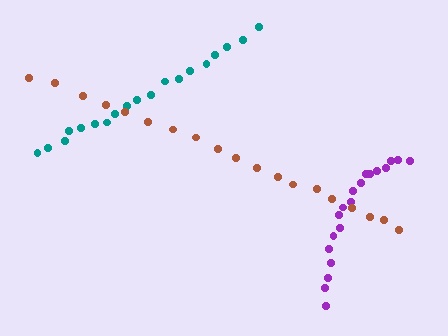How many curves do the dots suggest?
There are 3 distinct paths.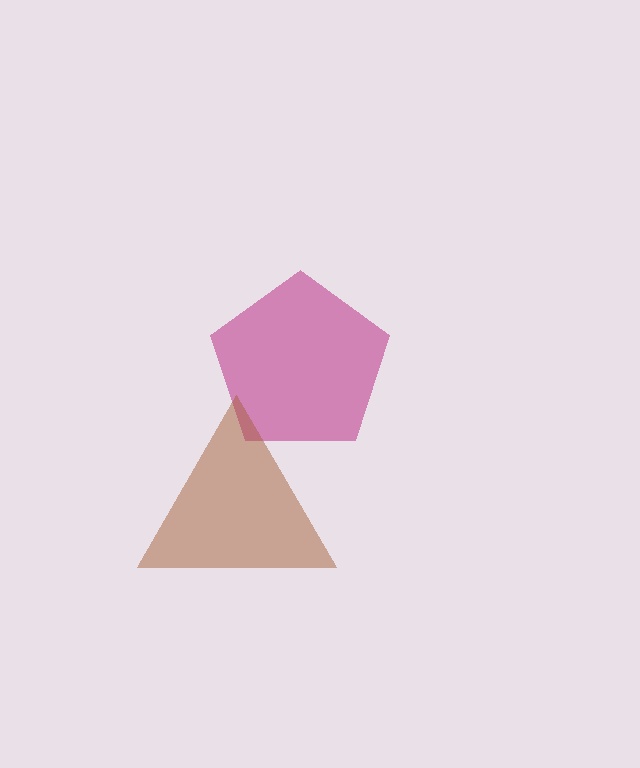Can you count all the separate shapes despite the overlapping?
Yes, there are 2 separate shapes.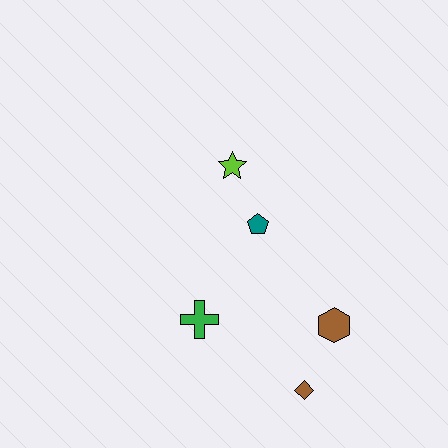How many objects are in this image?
There are 5 objects.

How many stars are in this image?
There is 1 star.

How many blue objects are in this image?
There are no blue objects.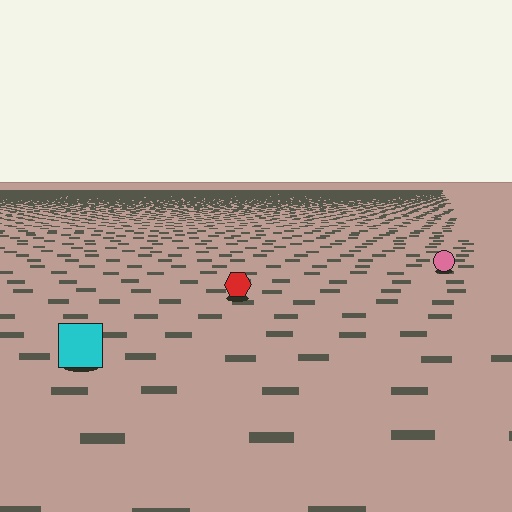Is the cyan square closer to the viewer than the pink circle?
Yes. The cyan square is closer — you can tell from the texture gradient: the ground texture is coarser near it.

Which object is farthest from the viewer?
The pink circle is farthest from the viewer. It appears smaller and the ground texture around it is denser.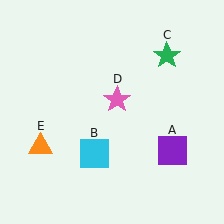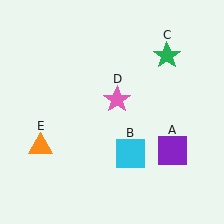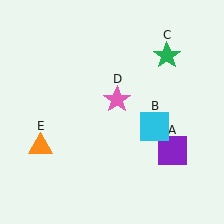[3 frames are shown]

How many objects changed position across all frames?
1 object changed position: cyan square (object B).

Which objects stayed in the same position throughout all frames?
Purple square (object A) and green star (object C) and pink star (object D) and orange triangle (object E) remained stationary.